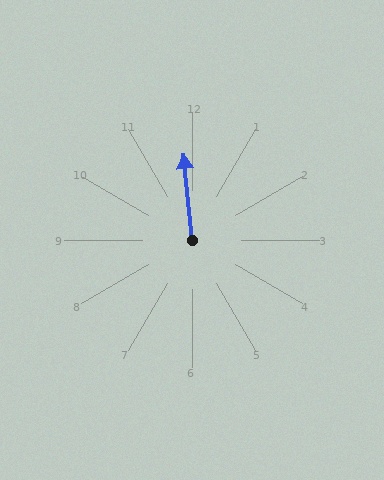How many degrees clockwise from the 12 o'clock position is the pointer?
Approximately 354 degrees.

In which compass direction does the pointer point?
North.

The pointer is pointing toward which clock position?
Roughly 12 o'clock.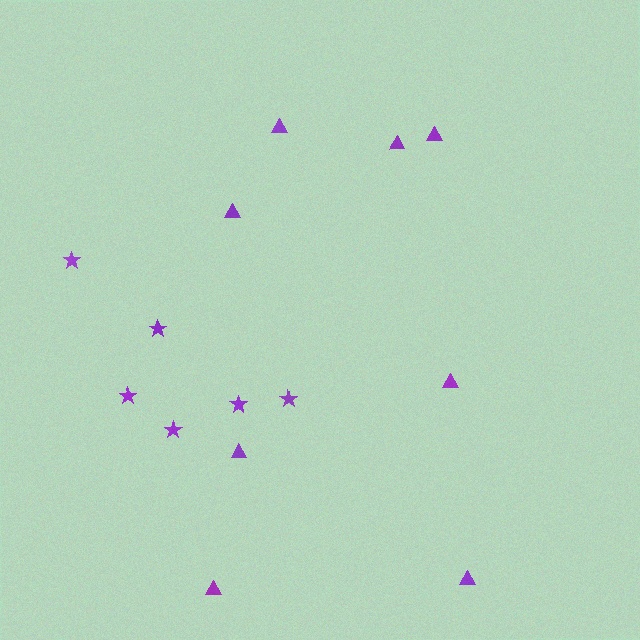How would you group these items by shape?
There are 2 groups: one group of triangles (8) and one group of stars (6).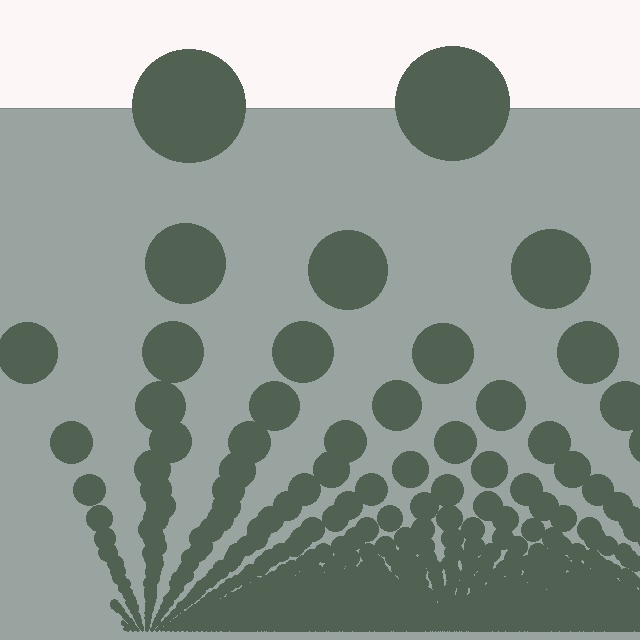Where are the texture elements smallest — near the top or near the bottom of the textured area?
Near the bottom.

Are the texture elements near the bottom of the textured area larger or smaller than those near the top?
Smaller. The gradient is inverted — elements near the bottom are smaller and denser.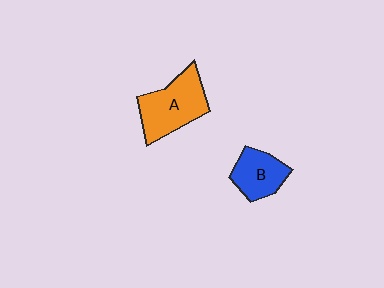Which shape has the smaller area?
Shape B (blue).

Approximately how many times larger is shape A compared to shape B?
Approximately 1.5 times.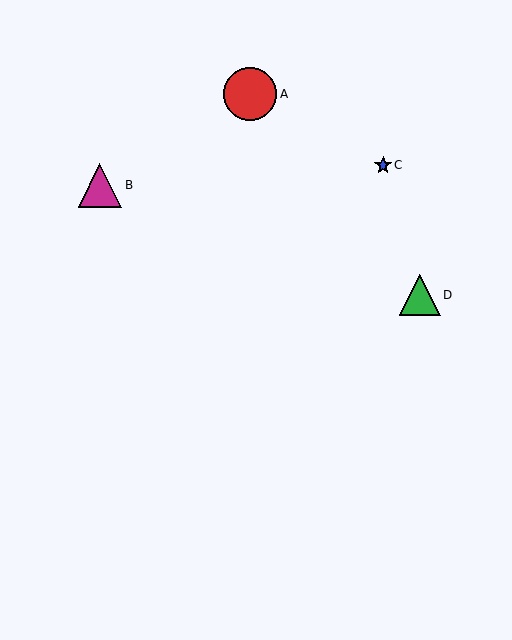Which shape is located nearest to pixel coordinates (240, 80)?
The red circle (labeled A) at (250, 94) is nearest to that location.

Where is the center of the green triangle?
The center of the green triangle is at (420, 295).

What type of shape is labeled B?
Shape B is a magenta triangle.